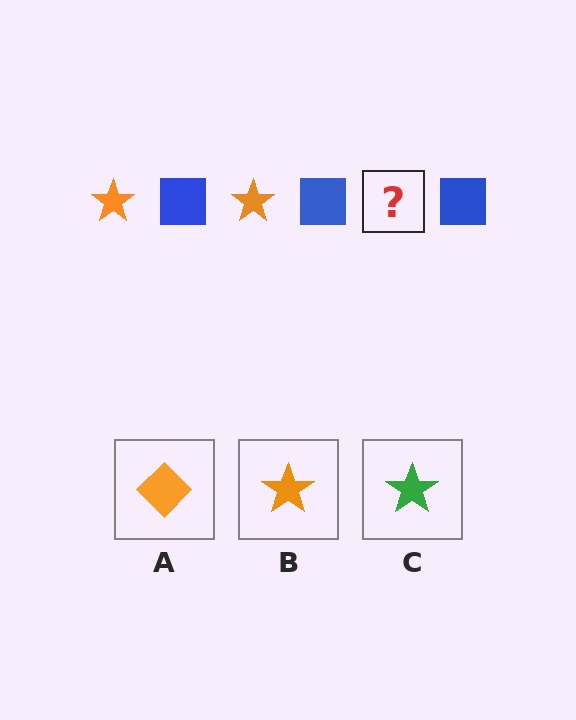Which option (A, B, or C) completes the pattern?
B.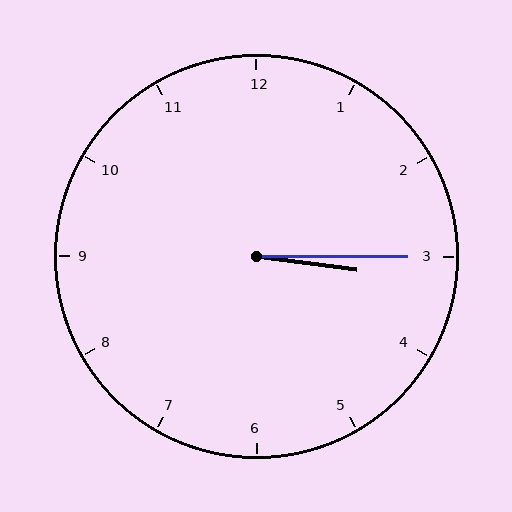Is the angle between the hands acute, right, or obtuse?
It is acute.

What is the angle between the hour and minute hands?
Approximately 8 degrees.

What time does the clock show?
3:15.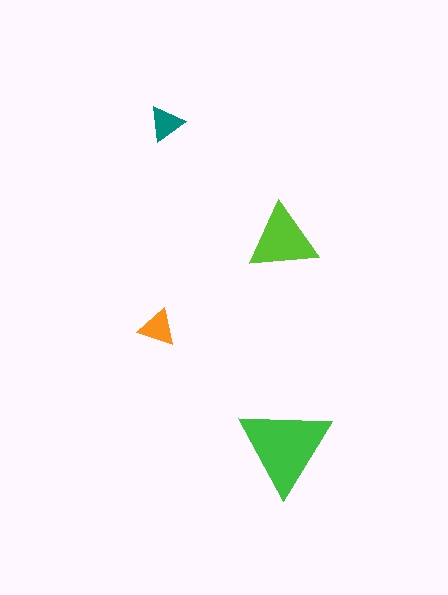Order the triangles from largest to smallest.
the green one, the lime one, the orange one, the teal one.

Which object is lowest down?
The green triangle is bottommost.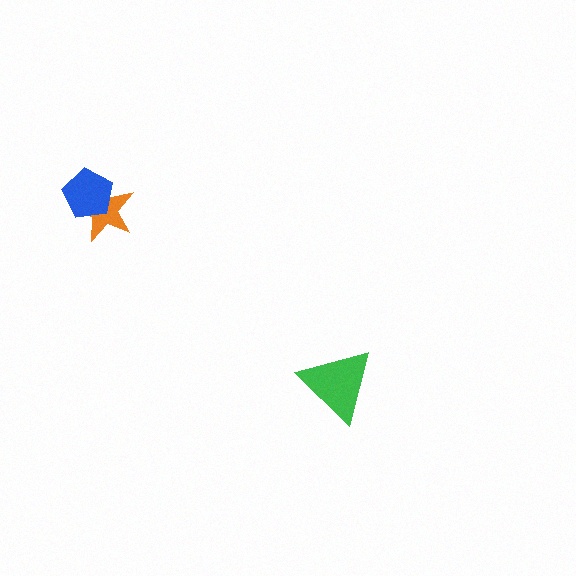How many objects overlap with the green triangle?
0 objects overlap with the green triangle.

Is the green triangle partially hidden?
No, no other shape covers it.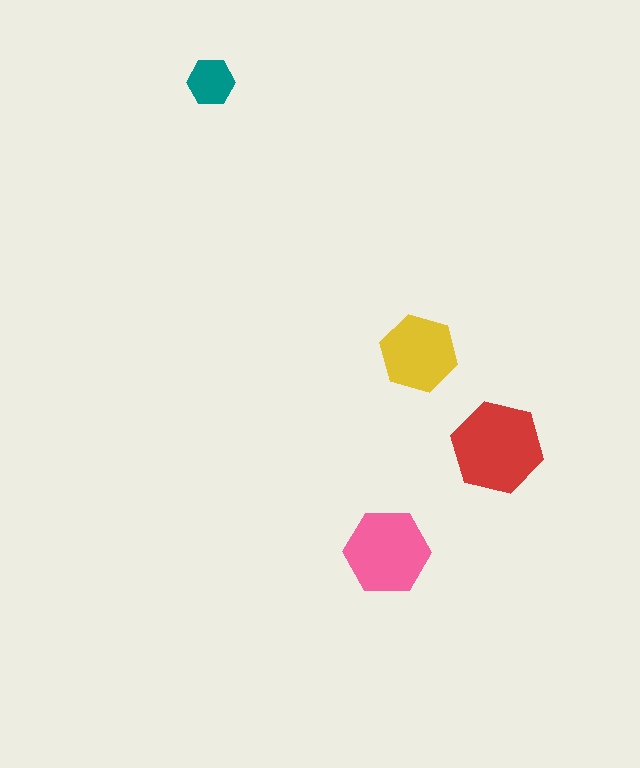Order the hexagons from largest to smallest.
the red one, the pink one, the yellow one, the teal one.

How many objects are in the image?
There are 4 objects in the image.